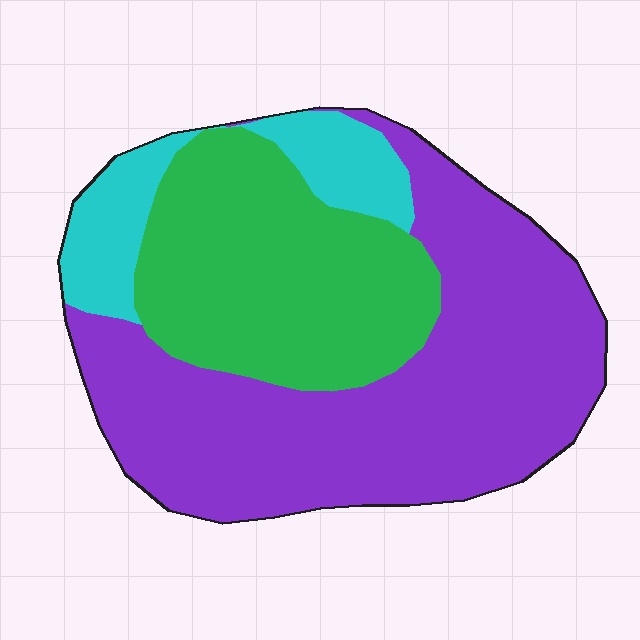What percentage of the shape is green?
Green covers 32% of the shape.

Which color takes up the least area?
Cyan, at roughly 15%.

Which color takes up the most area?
Purple, at roughly 55%.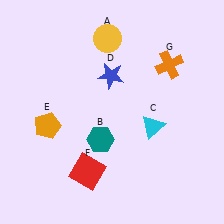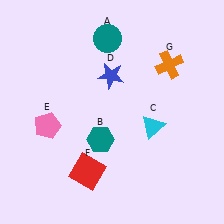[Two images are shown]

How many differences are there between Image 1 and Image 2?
There are 2 differences between the two images.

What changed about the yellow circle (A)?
In Image 1, A is yellow. In Image 2, it changed to teal.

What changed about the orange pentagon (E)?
In Image 1, E is orange. In Image 2, it changed to pink.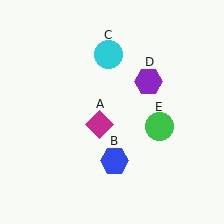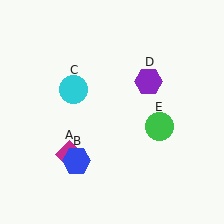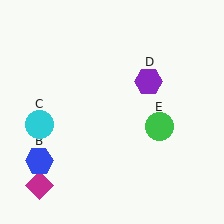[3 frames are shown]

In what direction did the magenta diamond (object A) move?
The magenta diamond (object A) moved down and to the left.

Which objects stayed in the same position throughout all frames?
Purple hexagon (object D) and green circle (object E) remained stationary.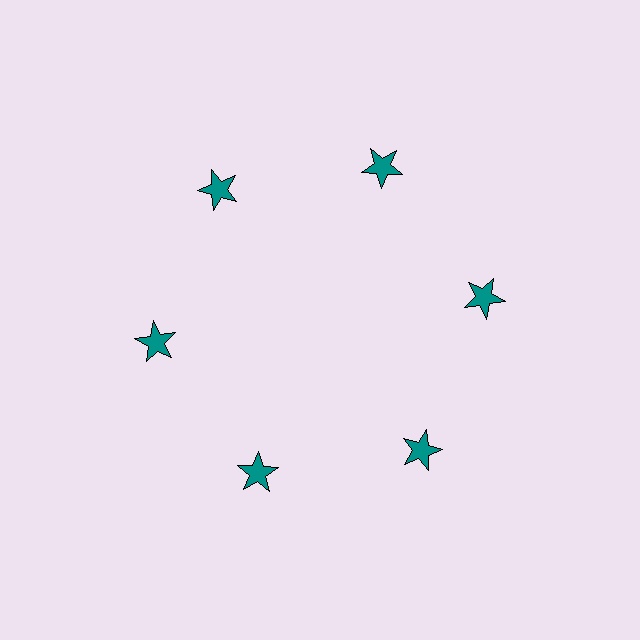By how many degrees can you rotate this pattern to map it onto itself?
The pattern maps onto itself every 60 degrees of rotation.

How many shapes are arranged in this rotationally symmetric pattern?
There are 6 shapes, arranged in 6 groups of 1.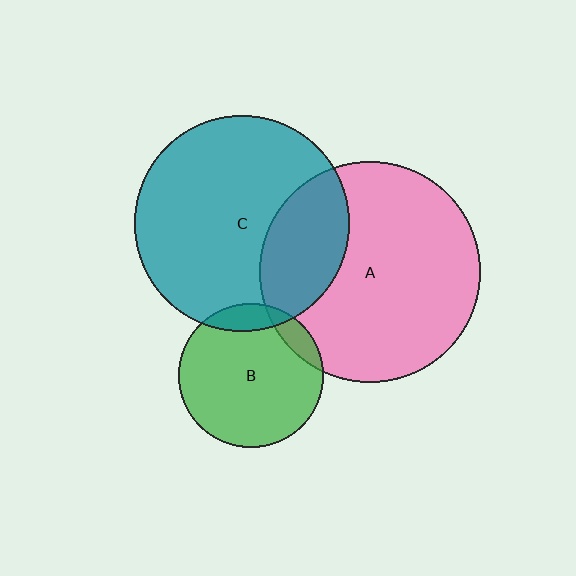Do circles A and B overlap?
Yes.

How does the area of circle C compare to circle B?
Approximately 2.2 times.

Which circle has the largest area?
Circle A (pink).